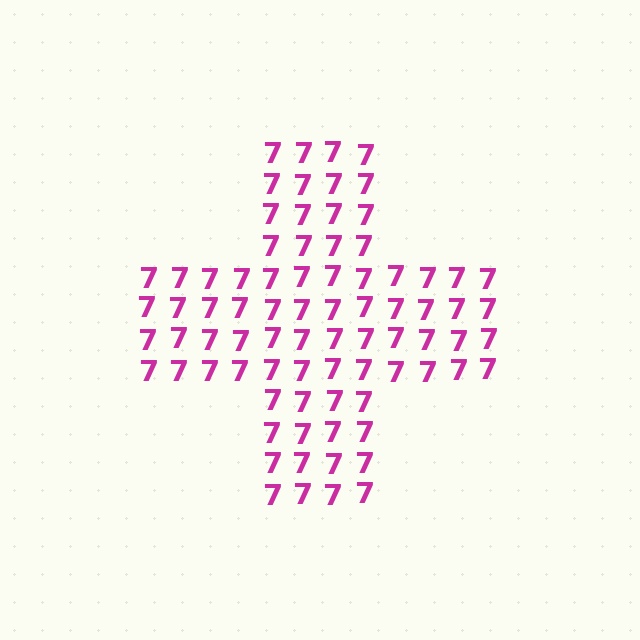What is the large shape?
The large shape is a cross.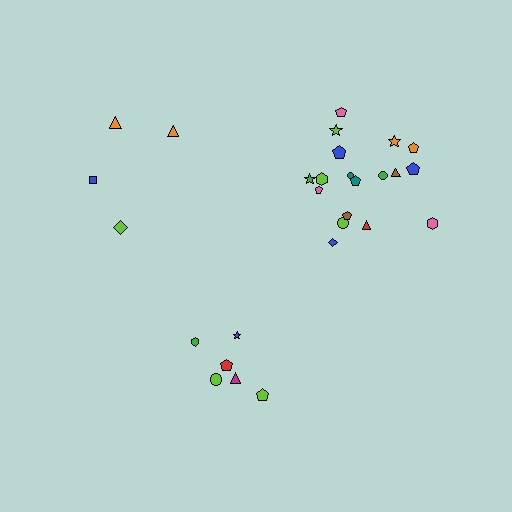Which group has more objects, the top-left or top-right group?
The top-right group.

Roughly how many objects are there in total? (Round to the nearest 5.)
Roughly 30 objects in total.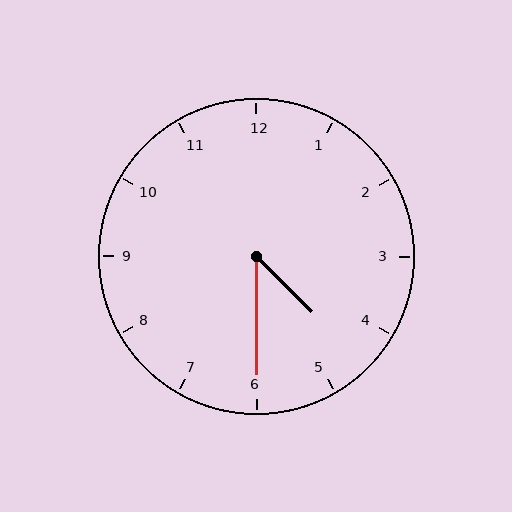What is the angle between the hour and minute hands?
Approximately 45 degrees.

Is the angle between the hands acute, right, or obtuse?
It is acute.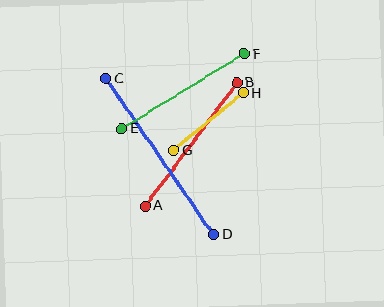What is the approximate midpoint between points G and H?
The midpoint is at approximately (208, 122) pixels.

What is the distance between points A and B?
The distance is approximately 154 pixels.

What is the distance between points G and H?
The distance is approximately 90 pixels.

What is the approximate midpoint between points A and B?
The midpoint is at approximately (191, 144) pixels.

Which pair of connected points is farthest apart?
Points C and D are farthest apart.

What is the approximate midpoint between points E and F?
The midpoint is at approximately (183, 91) pixels.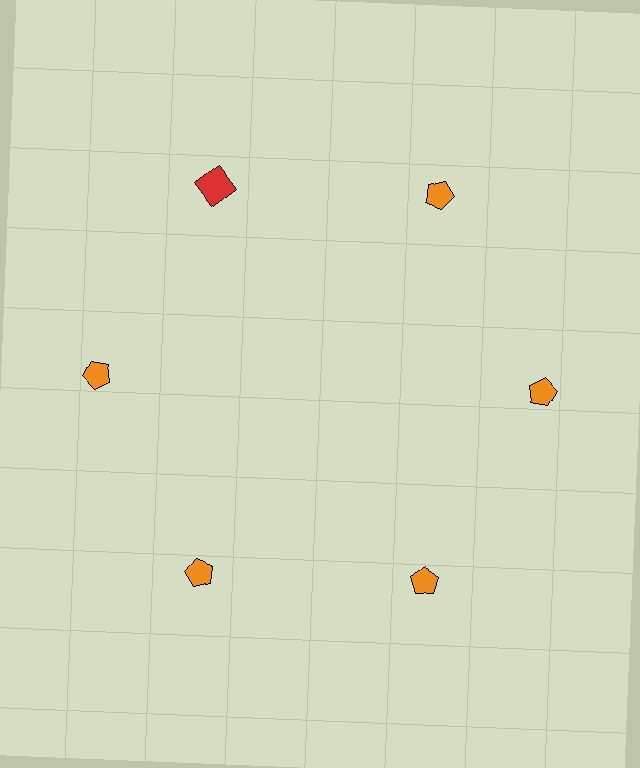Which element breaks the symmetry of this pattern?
The red square at roughly the 11 o'clock position breaks the symmetry. All other shapes are orange pentagons.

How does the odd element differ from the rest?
It differs in both color (red instead of orange) and shape (square instead of pentagon).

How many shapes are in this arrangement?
There are 6 shapes arranged in a ring pattern.